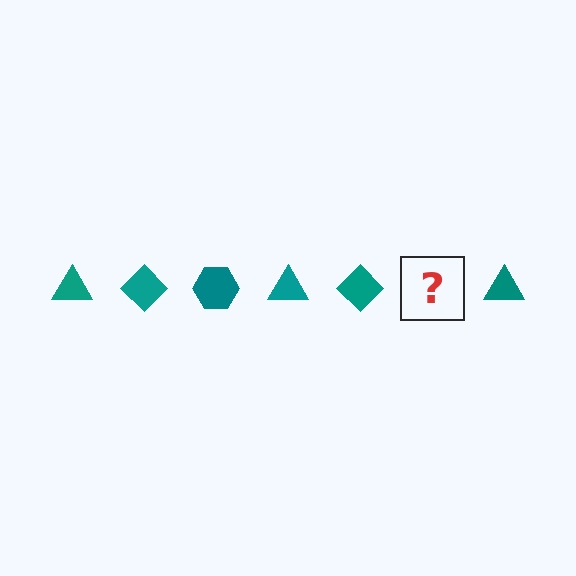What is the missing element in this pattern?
The missing element is a teal hexagon.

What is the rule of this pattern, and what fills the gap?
The rule is that the pattern cycles through triangle, diamond, hexagon shapes in teal. The gap should be filled with a teal hexagon.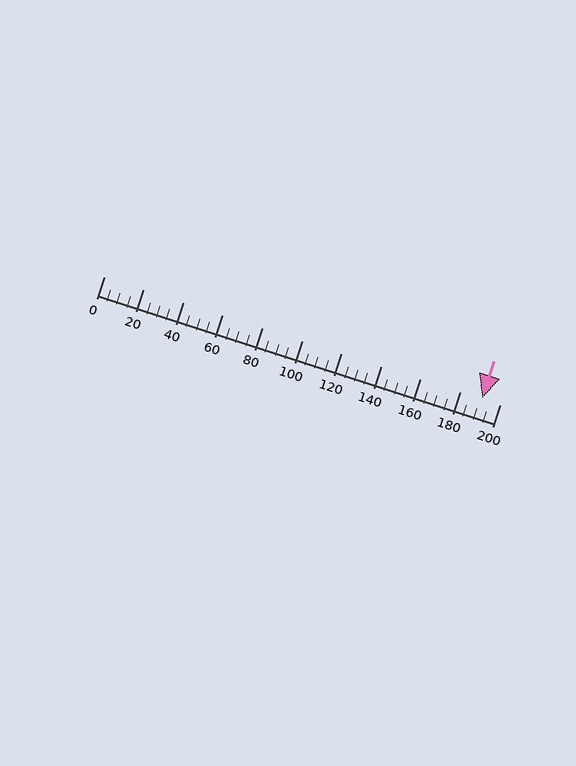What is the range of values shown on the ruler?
The ruler shows values from 0 to 200.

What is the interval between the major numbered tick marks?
The major tick marks are spaced 20 units apart.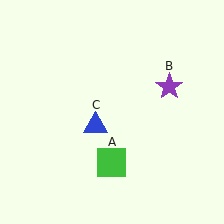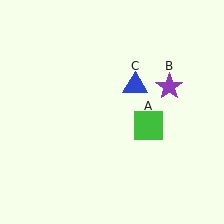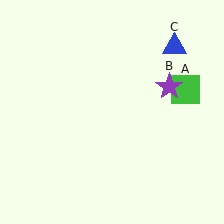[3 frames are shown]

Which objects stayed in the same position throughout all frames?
Purple star (object B) remained stationary.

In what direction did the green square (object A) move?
The green square (object A) moved up and to the right.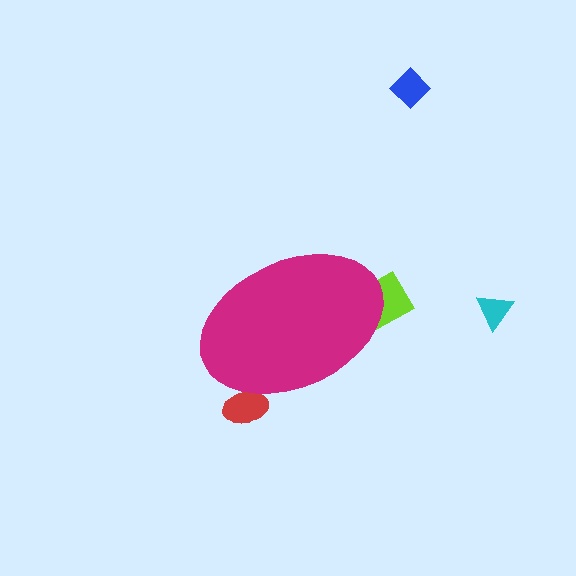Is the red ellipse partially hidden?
Yes, the red ellipse is partially hidden behind the magenta ellipse.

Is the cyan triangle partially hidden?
No, the cyan triangle is fully visible.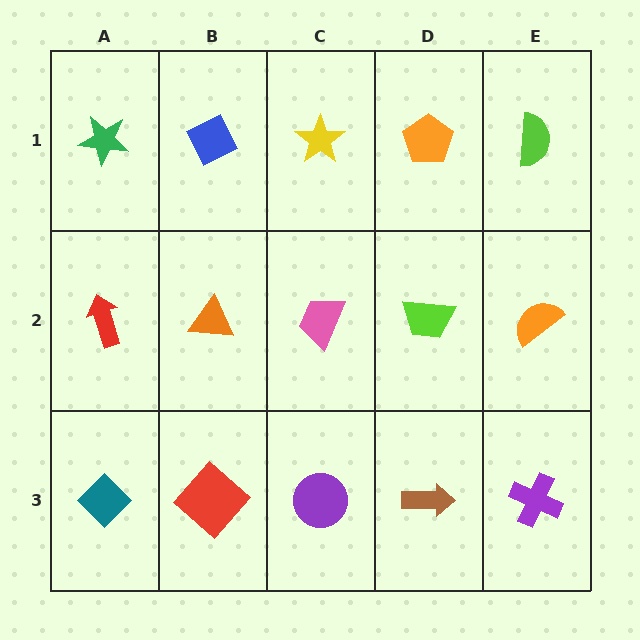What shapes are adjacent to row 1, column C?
A pink trapezoid (row 2, column C), a blue diamond (row 1, column B), an orange pentagon (row 1, column D).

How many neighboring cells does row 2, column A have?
3.